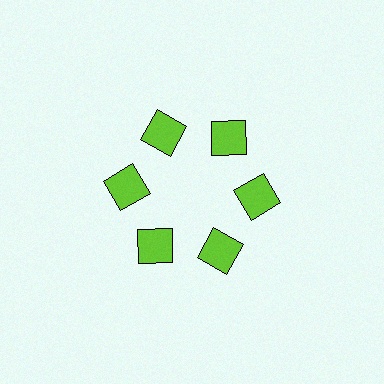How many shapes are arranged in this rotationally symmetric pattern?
There are 6 shapes, arranged in 6 groups of 1.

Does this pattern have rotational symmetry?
Yes, this pattern has 6-fold rotational symmetry. It looks the same after rotating 60 degrees around the center.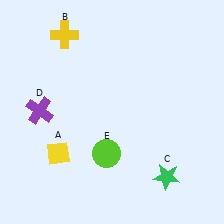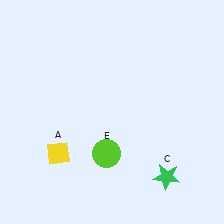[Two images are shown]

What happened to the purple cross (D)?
The purple cross (D) was removed in Image 2. It was in the top-left area of Image 1.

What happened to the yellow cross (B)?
The yellow cross (B) was removed in Image 2. It was in the top-left area of Image 1.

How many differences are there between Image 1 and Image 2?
There are 2 differences between the two images.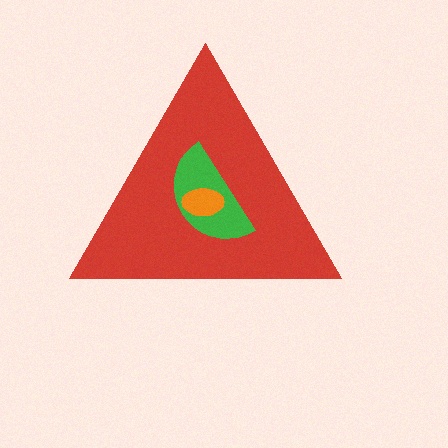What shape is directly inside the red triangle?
The green semicircle.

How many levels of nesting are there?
3.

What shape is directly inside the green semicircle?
The orange ellipse.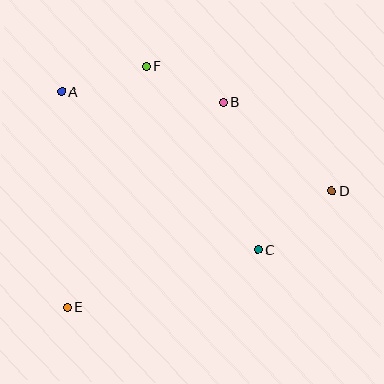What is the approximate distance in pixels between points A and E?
The distance between A and E is approximately 216 pixels.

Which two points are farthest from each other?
Points D and E are farthest from each other.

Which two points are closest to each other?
Points B and F are closest to each other.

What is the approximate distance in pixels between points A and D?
The distance between A and D is approximately 288 pixels.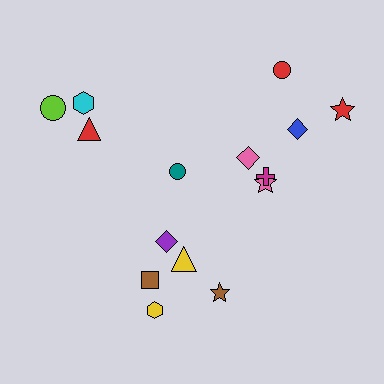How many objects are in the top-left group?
There are 4 objects.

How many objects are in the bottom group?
There are 5 objects.